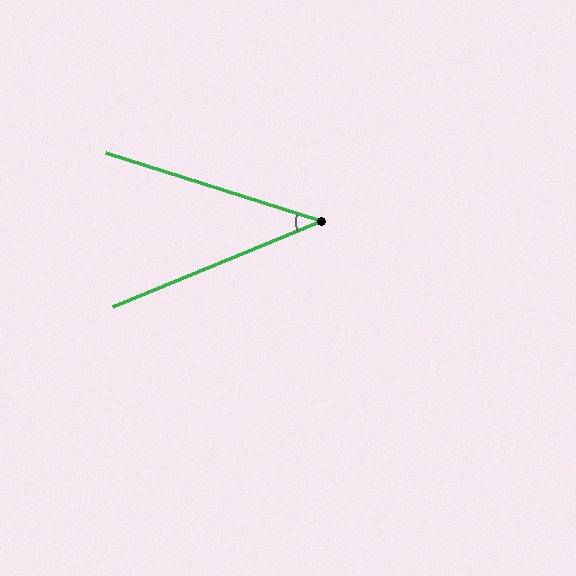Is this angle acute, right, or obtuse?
It is acute.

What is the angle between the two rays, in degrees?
Approximately 40 degrees.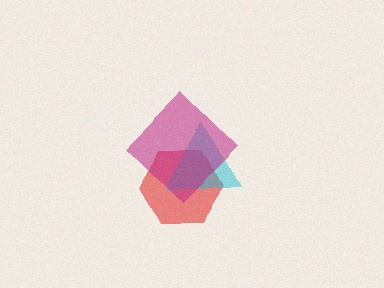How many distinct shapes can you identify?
There are 3 distinct shapes: a red hexagon, a cyan triangle, a magenta diamond.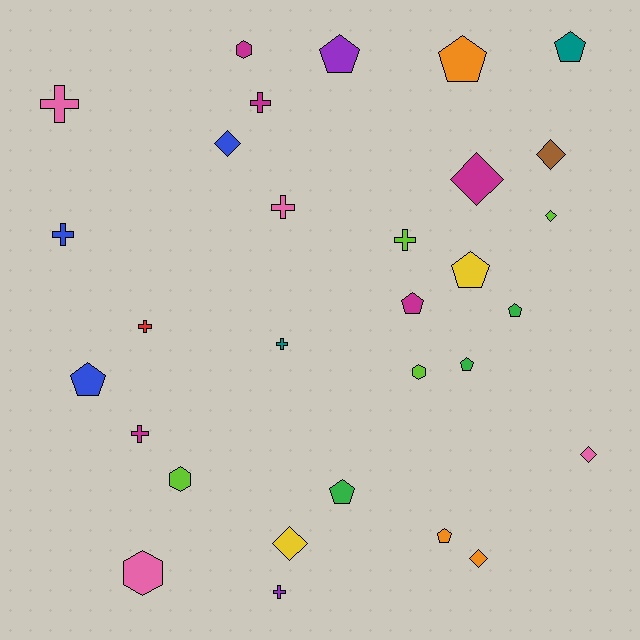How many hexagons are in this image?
There are 4 hexagons.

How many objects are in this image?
There are 30 objects.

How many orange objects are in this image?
There are 3 orange objects.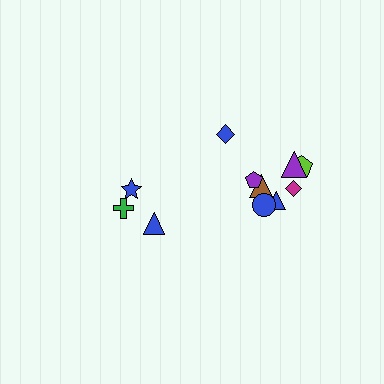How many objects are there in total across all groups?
There are 11 objects.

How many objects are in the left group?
There are 3 objects.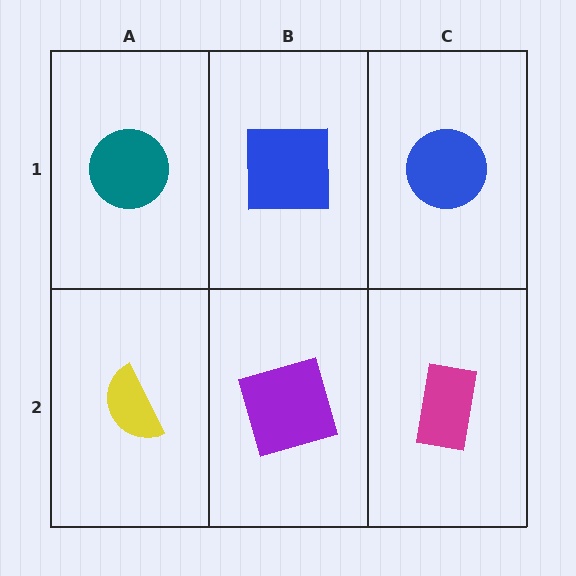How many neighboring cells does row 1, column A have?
2.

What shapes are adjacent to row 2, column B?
A blue square (row 1, column B), a yellow semicircle (row 2, column A), a magenta rectangle (row 2, column C).